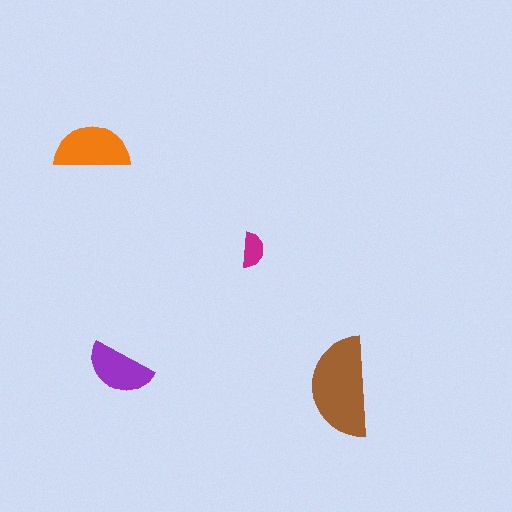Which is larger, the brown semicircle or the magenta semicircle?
The brown one.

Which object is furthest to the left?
The orange semicircle is leftmost.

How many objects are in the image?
There are 4 objects in the image.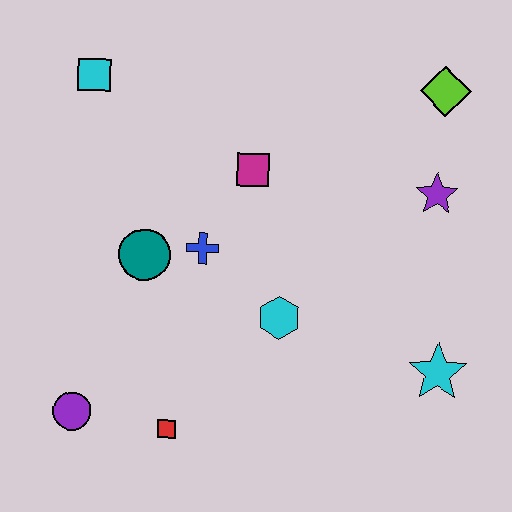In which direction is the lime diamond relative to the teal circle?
The lime diamond is to the right of the teal circle.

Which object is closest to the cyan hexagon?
The blue cross is closest to the cyan hexagon.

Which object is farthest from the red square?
The lime diamond is farthest from the red square.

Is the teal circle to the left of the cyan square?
No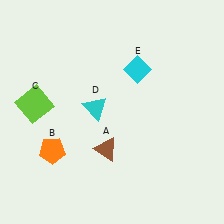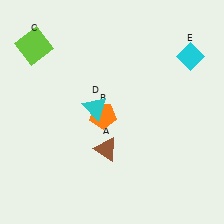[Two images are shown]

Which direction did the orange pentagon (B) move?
The orange pentagon (B) moved right.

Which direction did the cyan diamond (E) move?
The cyan diamond (E) moved right.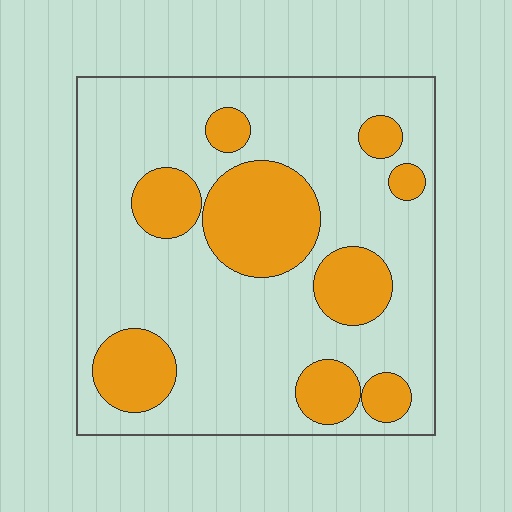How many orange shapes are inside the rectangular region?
9.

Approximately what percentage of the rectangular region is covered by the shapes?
Approximately 25%.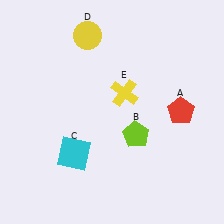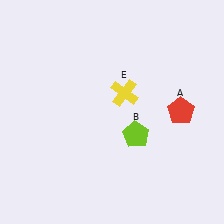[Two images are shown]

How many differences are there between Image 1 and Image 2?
There are 2 differences between the two images.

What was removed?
The cyan square (C), the yellow circle (D) were removed in Image 2.